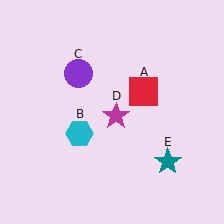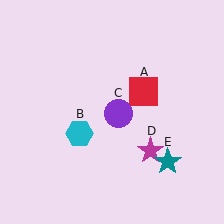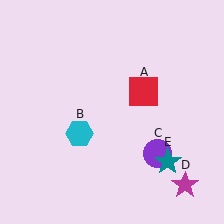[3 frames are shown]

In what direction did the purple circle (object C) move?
The purple circle (object C) moved down and to the right.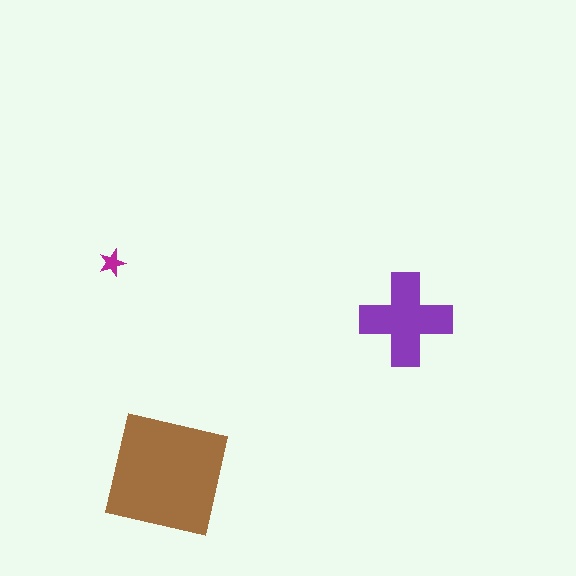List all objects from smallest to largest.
The magenta star, the purple cross, the brown square.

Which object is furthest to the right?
The purple cross is rightmost.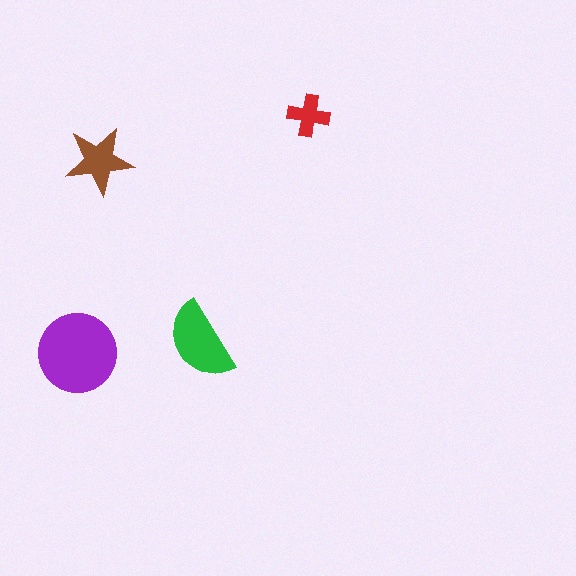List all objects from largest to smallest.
The purple circle, the green semicircle, the brown star, the red cross.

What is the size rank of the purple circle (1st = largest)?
1st.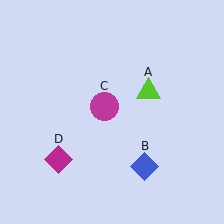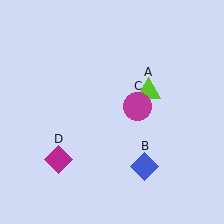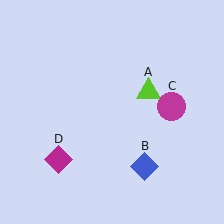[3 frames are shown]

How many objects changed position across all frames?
1 object changed position: magenta circle (object C).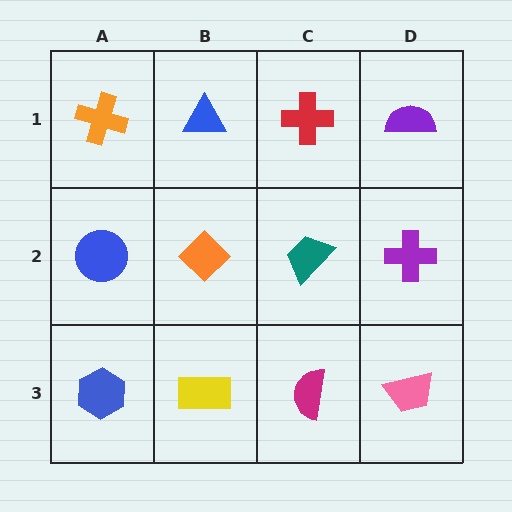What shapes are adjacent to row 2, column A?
An orange cross (row 1, column A), a blue hexagon (row 3, column A), an orange diamond (row 2, column B).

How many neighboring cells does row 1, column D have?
2.